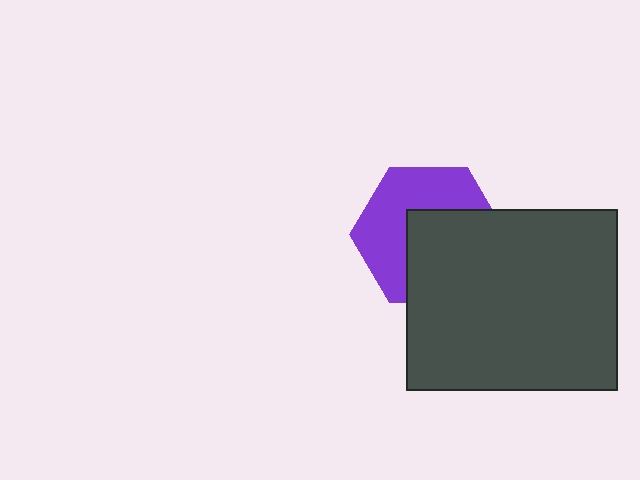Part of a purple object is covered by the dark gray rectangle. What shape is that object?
It is a hexagon.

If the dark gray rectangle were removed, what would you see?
You would see the complete purple hexagon.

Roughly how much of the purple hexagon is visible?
About half of it is visible (roughly 50%).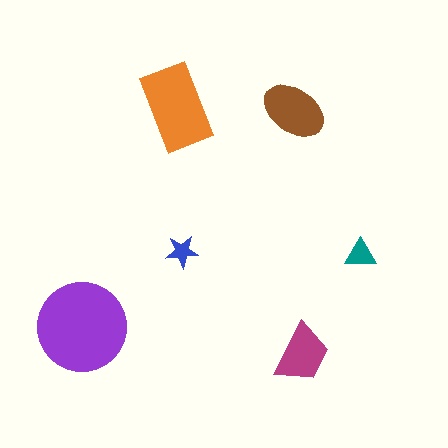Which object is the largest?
The purple circle.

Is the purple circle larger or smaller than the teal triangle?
Larger.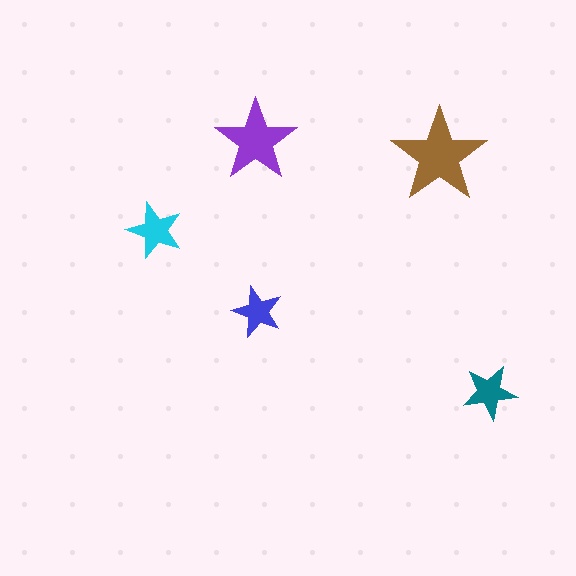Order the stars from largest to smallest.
the brown one, the purple one, the cyan one, the teal one, the blue one.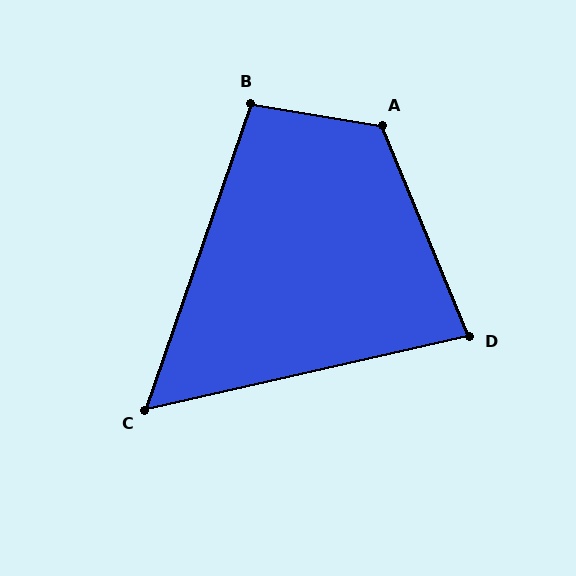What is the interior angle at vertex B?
Approximately 100 degrees (obtuse).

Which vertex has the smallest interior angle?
C, at approximately 58 degrees.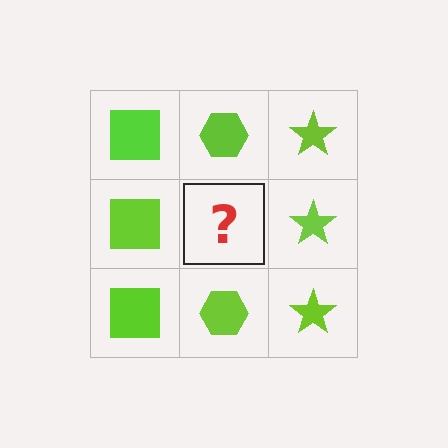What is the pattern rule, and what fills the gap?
The rule is that each column has a consistent shape. The gap should be filled with a lime hexagon.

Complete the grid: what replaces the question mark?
The question mark should be replaced with a lime hexagon.